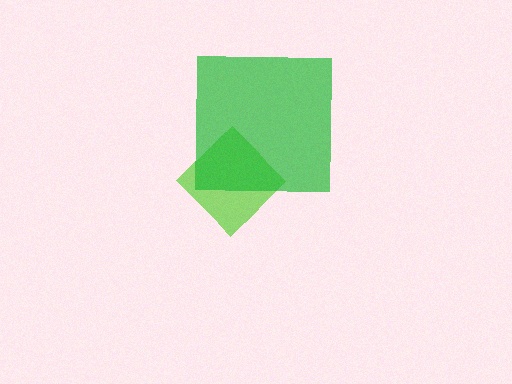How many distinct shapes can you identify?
There are 2 distinct shapes: a lime diamond, a green square.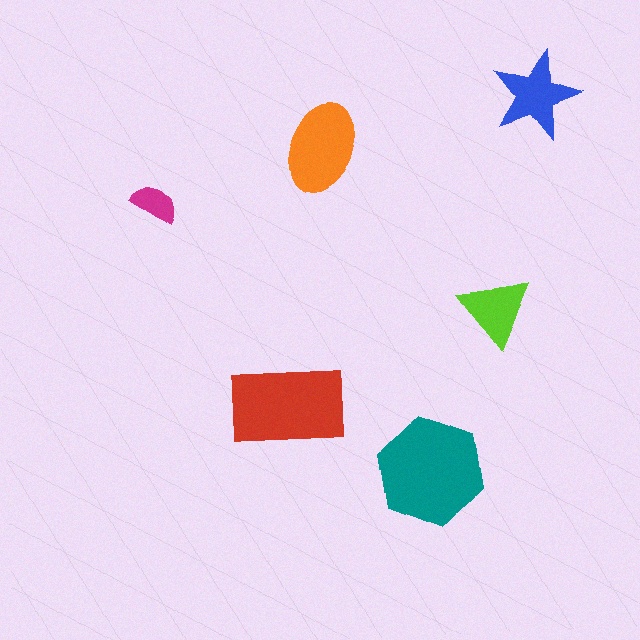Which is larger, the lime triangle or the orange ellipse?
The orange ellipse.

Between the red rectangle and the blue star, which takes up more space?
The red rectangle.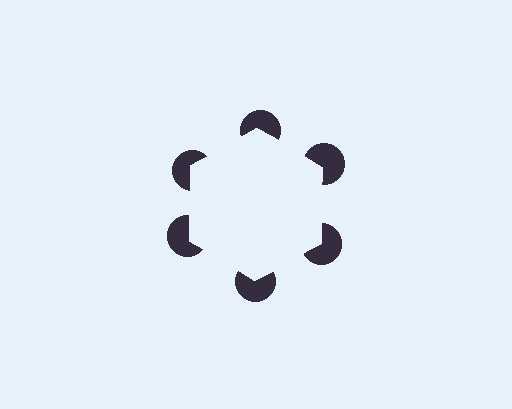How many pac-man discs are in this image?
There are 6 — one at each vertex of the illusory hexagon.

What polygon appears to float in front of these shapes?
An illusory hexagon — its edges are inferred from the aligned wedge cuts in the pac-man discs, not physically drawn.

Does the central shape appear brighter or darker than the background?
It typically appears slightly brighter than the background, even though no actual brightness change is drawn.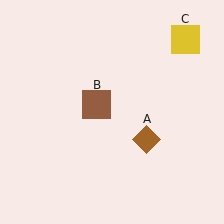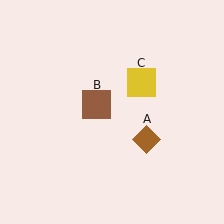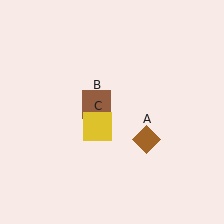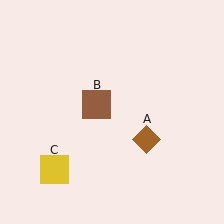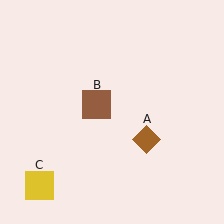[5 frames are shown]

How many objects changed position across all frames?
1 object changed position: yellow square (object C).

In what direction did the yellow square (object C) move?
The yellow square (object C) moved down and to the left.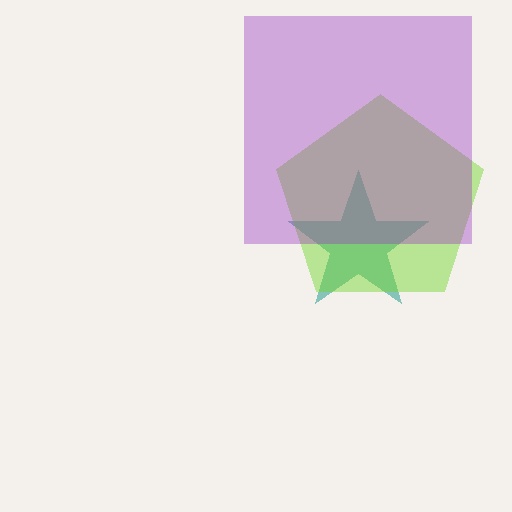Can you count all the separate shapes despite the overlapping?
Yes, there are 3 separate shapes.